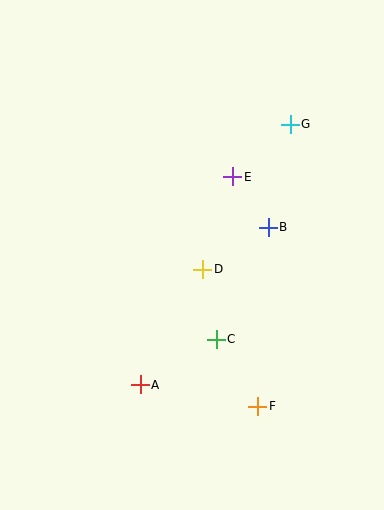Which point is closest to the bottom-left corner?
Point A is closest to the bottom-left corner.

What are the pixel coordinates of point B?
Point B is at (268, 228).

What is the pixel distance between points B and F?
The distance between B and F is 179 pixels.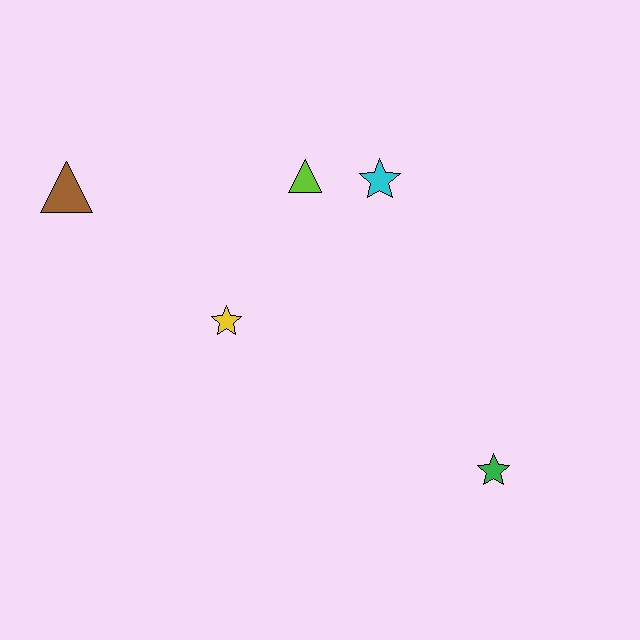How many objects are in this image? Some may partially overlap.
There are 5 objects.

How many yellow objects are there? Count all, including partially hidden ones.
There is 1 yellow object.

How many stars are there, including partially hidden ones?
There are 3 stars.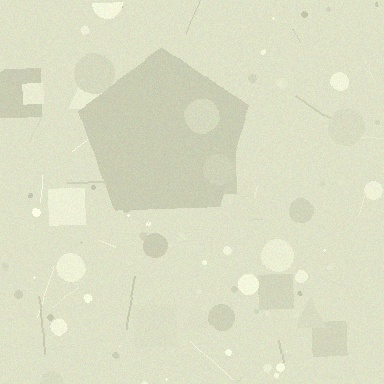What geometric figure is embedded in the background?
A pentagon is embedded in the background.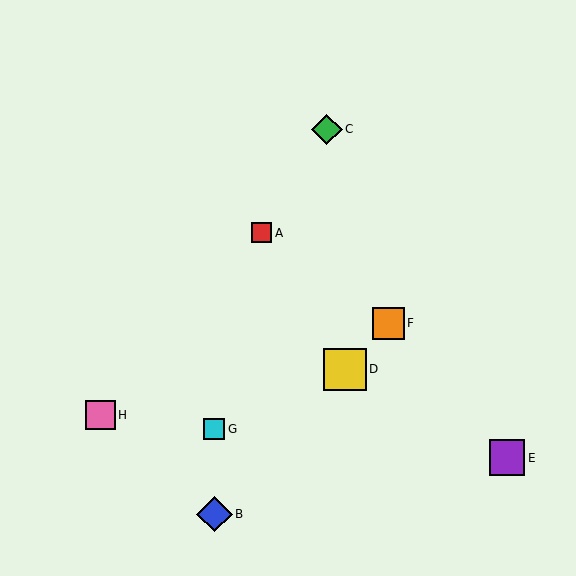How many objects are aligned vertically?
2 objects (B, G) are aligned vertically.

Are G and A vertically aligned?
No, G is at x≈214 and A is at x≈262.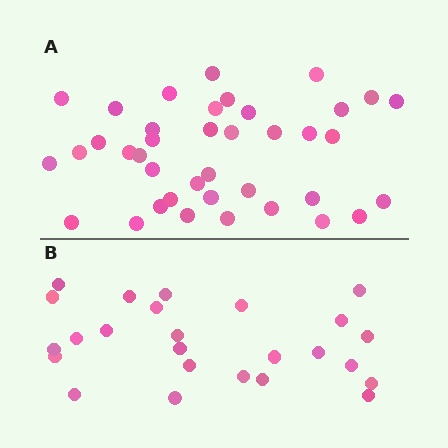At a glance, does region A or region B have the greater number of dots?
Region A (the top region) has more dots.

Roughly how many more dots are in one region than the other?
Region A has approximately 15 more dots than region B.